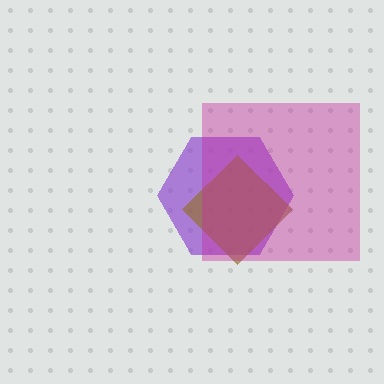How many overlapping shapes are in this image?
There are 3 overlapping shapes in the image.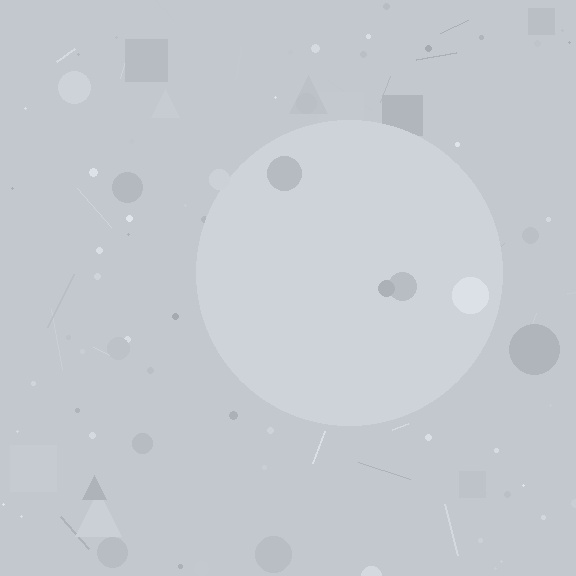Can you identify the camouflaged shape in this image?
The camouflaged shape is a circle.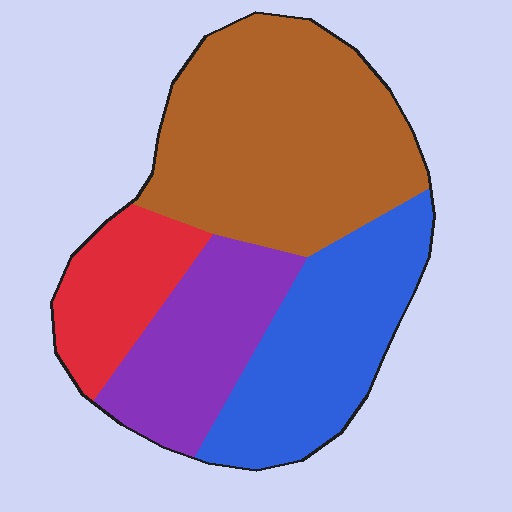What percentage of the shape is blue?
Blue covers 26% of the shape.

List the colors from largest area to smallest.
From largest to smallest: brown, blue, purple, red.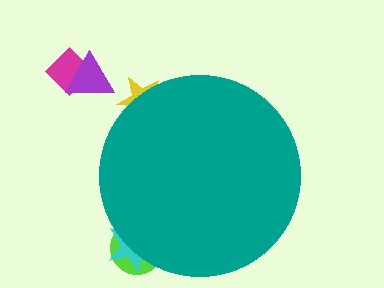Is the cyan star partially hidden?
Yes, the cyan star is partially hidden behind the teal circle.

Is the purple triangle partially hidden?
No, the purple triangle is fully visible.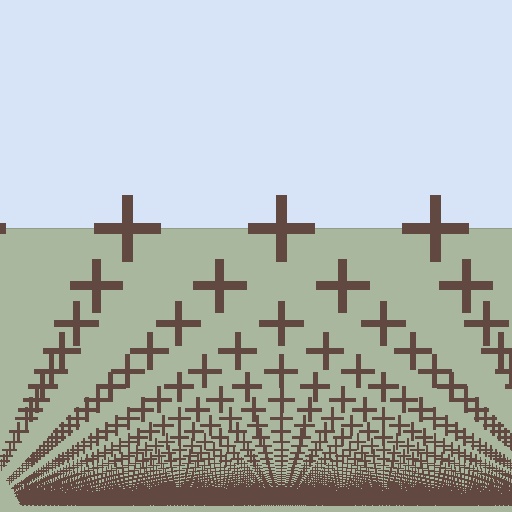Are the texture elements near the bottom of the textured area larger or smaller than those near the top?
Smaller. The gradient is inverted — elements near the bottom are smaller and denser.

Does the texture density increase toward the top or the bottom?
Density increases toward the bottom.